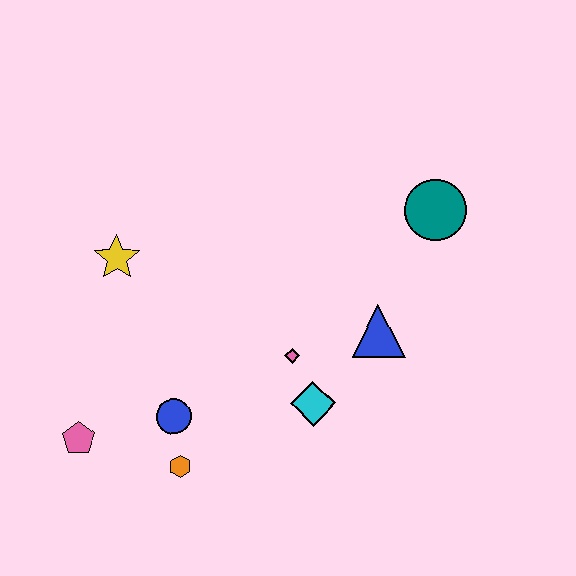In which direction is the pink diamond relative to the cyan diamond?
The pink diamond is above the cyan diamond.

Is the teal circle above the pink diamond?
Yes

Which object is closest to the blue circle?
The orange hexagon is closest to the blue circle.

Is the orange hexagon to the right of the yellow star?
Yes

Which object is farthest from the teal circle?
The pink pentagon is farthest from the teal circle.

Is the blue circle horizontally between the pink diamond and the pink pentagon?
Yes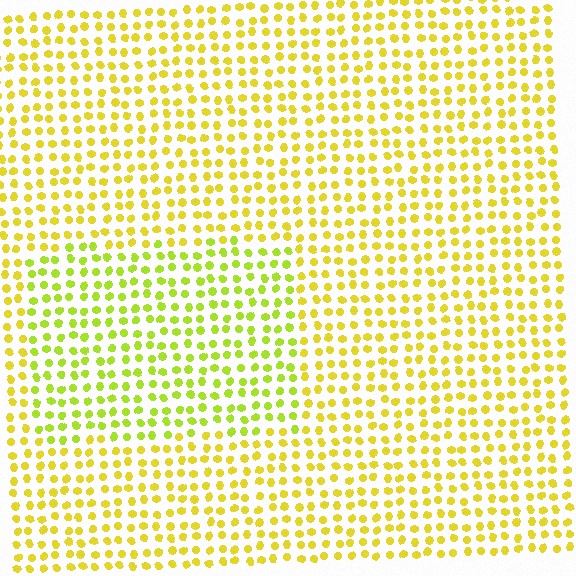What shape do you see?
I see a rectangle.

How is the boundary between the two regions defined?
The boundary is defined purely by a slight shift in hue (about 25 degrees). Spacing, size, and orientation are identical on both sides.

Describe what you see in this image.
The image is filled with small yellow elements in a uniform arrangement. A rectangle-shaped region is visible where the elements are tinted to a slightly different hue, forming a subtle color boundary.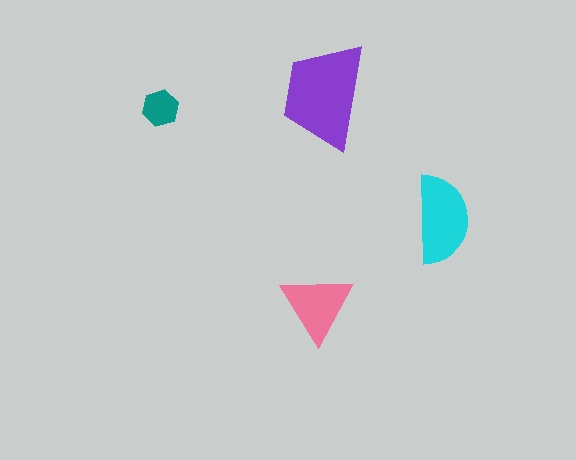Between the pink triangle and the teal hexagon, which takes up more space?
The pink triangle.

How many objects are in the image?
There are 4 objects in the image.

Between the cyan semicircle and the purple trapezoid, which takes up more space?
The purple trapezoid.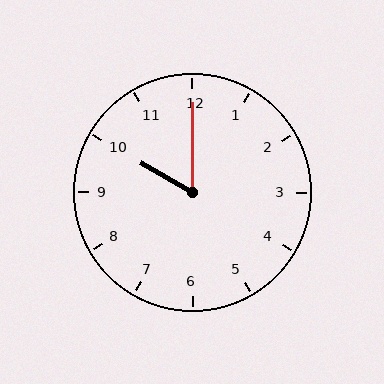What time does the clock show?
10:00.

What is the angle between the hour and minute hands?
Approximately 60 degrees.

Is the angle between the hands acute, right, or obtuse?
It is acute.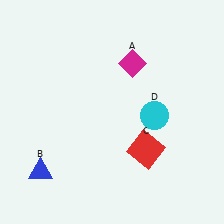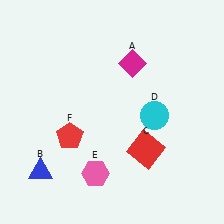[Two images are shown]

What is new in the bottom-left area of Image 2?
A red pentagon (F) was added in the bottom-left area of Image 2.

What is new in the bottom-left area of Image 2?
A pink hexagon (E) was added in the bottom-left area of Image 2.